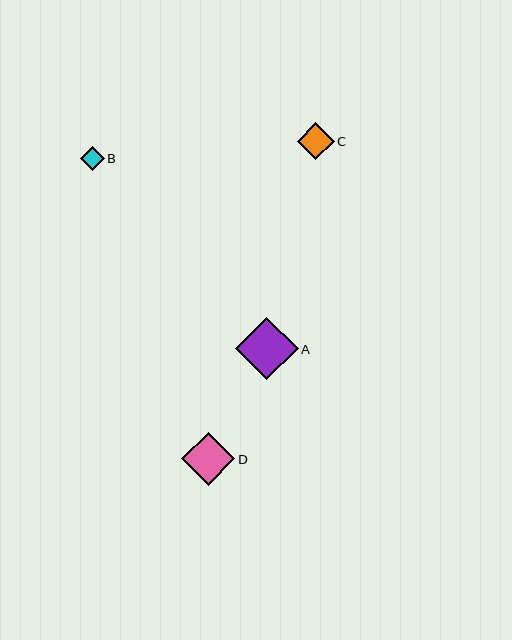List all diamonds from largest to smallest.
From largest to smallest: A, D, C, B.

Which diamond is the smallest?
Diamond B is the smallest with a size of approximately 24 pixels.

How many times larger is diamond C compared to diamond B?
Diamond C is approximately 1.5 times the size of diamond B.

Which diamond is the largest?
Diamond A is the largest with a size of approximately 62 pixels.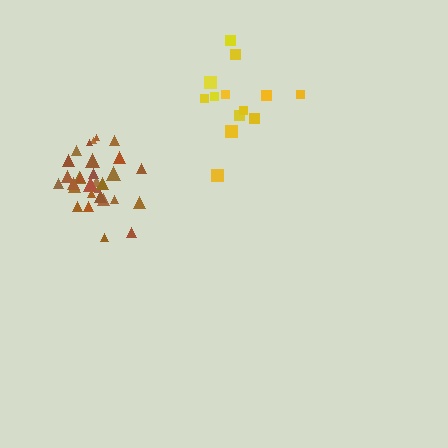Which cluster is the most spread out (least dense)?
Yellow.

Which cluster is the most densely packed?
Brown.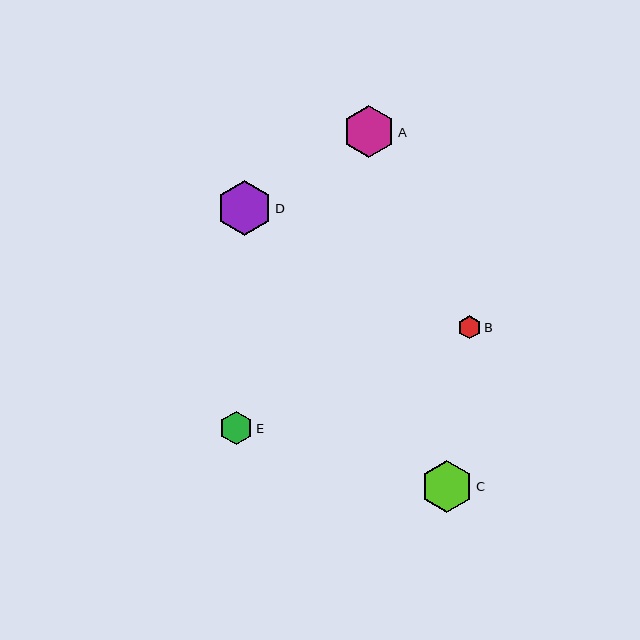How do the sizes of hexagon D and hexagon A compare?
Hexagon D and hexagon A are approximately the same size.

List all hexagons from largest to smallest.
From largest to smallest: D, C, A, E, B.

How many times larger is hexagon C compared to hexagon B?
Hexagon C is approximately 2.2 times the size of hexagon B.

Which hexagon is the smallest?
Hexagon B is the smallest with a size of approximately 24 pixels.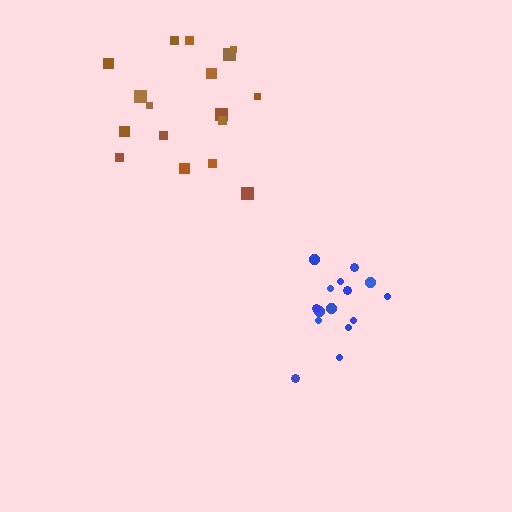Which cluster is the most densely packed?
Blue.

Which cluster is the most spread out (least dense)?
Brown.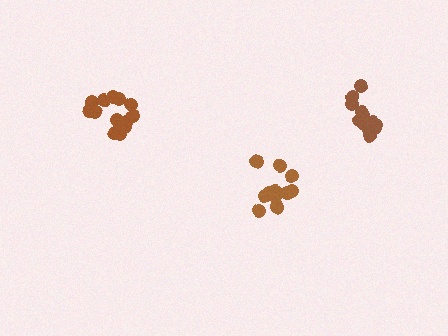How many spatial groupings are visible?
There are 3 spatial groupings.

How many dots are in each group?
Group 1: 13 dots, Group 2: 12 dots, Group 3: 13 dots (38 total).